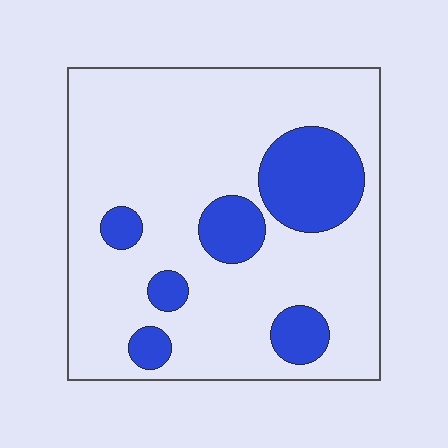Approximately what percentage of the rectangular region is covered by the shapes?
Approximately 20%.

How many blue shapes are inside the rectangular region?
6.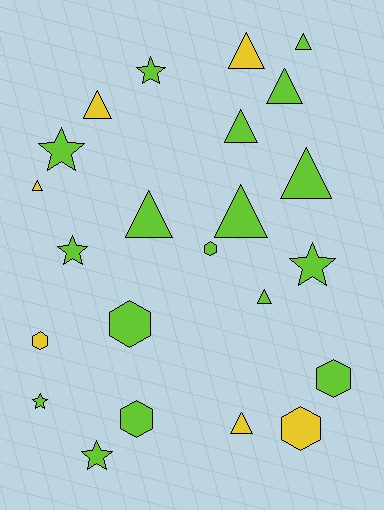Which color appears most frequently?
Lime, with 17 objects.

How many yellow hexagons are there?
There are 2 yellow hexagons.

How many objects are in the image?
There are 23 objects.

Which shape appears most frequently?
Triangle, with 11 objects.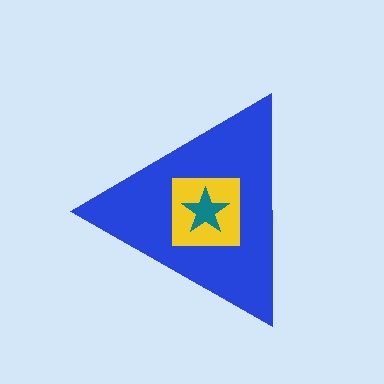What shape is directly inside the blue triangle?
The yellow square.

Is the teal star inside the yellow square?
Yes.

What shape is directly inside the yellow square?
The teal star.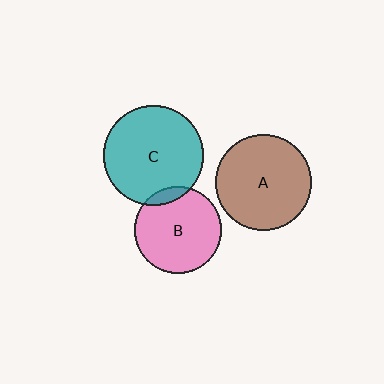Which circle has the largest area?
Circle C (teal).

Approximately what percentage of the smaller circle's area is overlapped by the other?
Approximately 10%.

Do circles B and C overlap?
Yes.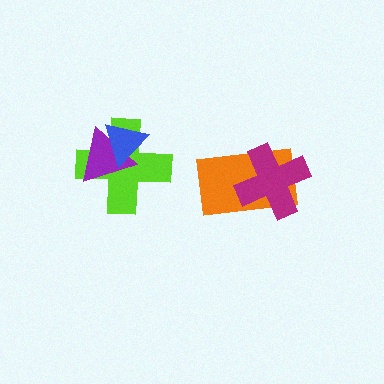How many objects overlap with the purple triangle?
2 objects overlap with the purple triangle.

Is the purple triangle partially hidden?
Yes, it is partially covered by another shape.